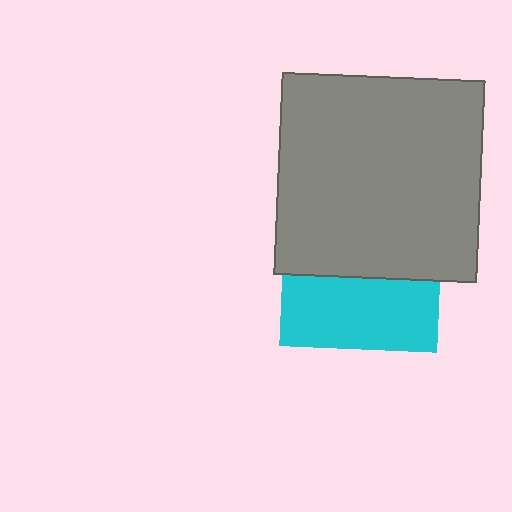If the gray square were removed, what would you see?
You would see the complete cyan square.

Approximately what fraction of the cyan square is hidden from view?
Roughly 54% of the cyan square is hidden behind the gray square.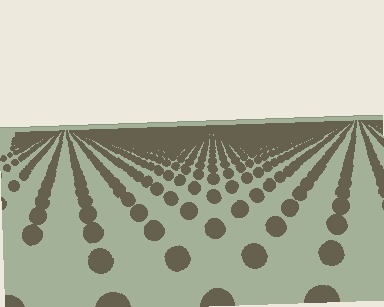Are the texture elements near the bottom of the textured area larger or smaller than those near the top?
Larger. Near the bottom, elements are closer to the viewer and appear at a bigger on-screen size.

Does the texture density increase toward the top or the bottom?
Density increases toward the top.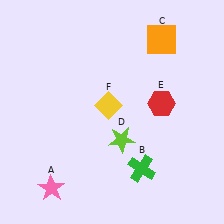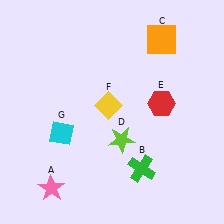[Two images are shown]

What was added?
A cyan diamond (G) was added in Image 2.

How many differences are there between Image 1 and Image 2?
There is 1 difference between the two images.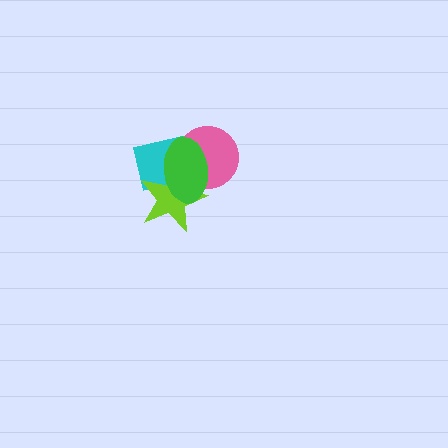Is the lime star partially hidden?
Yes, it is partially covered by another shape.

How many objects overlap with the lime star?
3 objects overlap with the lime star.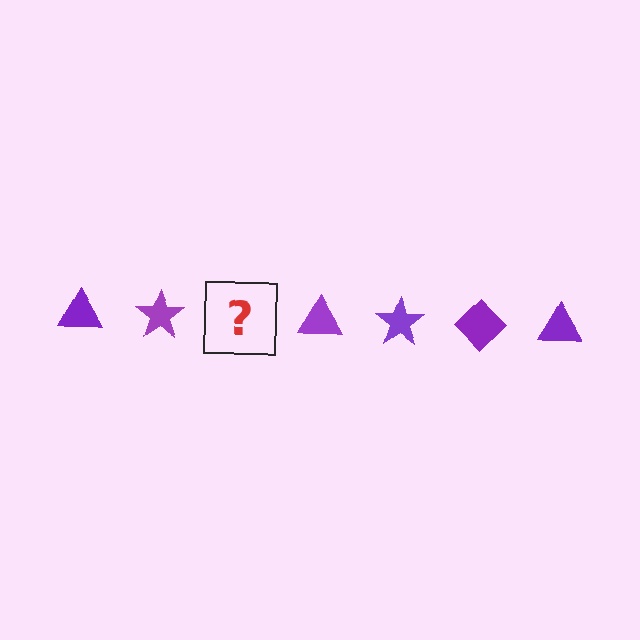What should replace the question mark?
The question mark should be replaced with a purple diamond.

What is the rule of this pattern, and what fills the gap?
The rule is that the pattern cycles through triangle, star, diamond shapes in purple. The gap should be filled with a purple diamond.